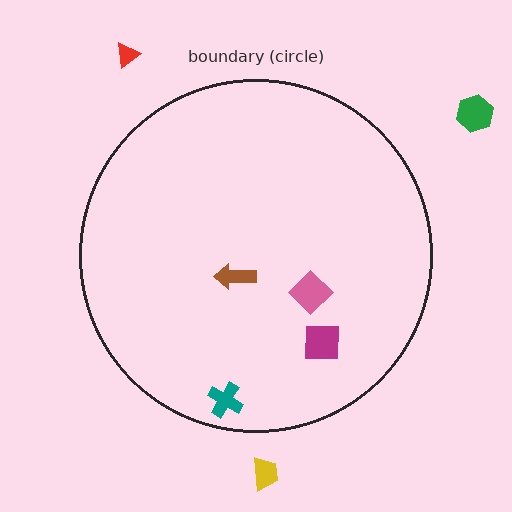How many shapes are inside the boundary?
4 inside, 3 outside.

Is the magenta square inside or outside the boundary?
Inside.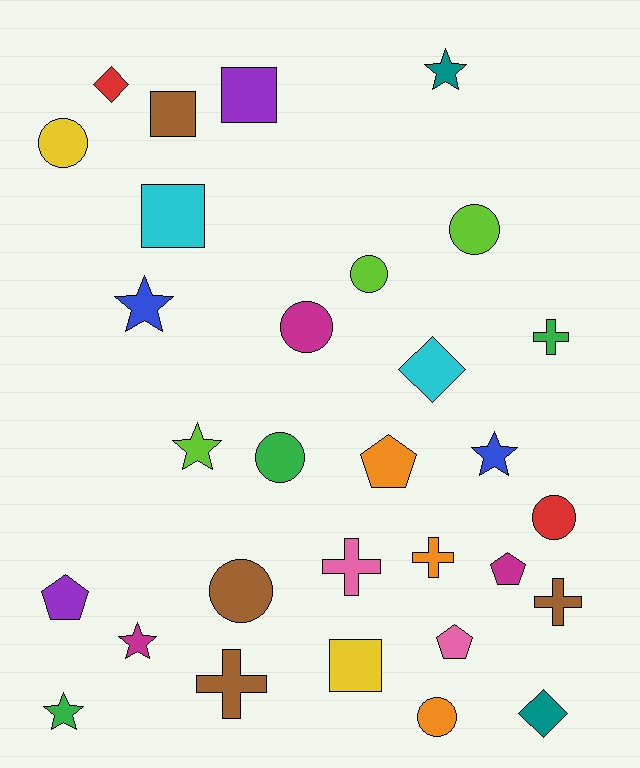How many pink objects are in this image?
There are 2 pink objects.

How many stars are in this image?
There are 6 stars.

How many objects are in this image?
There are 30 objects.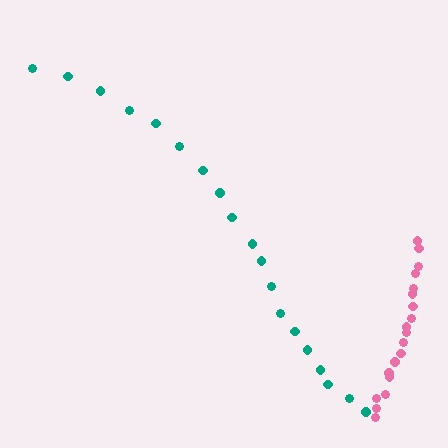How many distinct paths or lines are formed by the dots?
There are 2 distinct paths.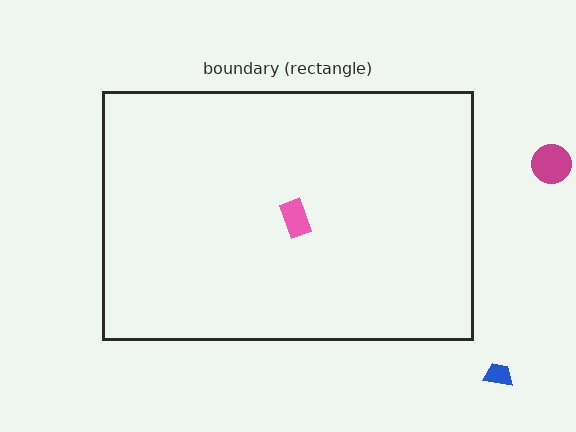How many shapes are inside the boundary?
1 inside, 2 outside.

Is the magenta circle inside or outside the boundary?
Outside.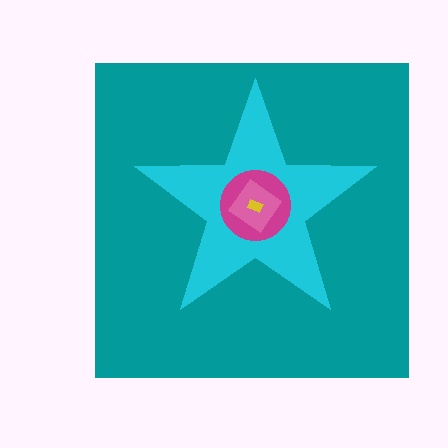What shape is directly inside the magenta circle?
The pink diamond.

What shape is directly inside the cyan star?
The magenta circle.